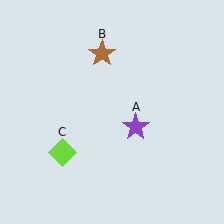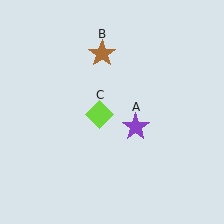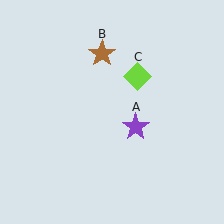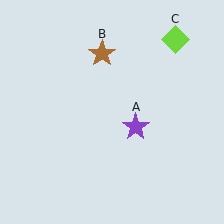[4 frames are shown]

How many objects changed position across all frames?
1 object changed position: lime diamond (object C).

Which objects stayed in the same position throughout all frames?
Purple star (object A) and brown star (object B) remained stationary.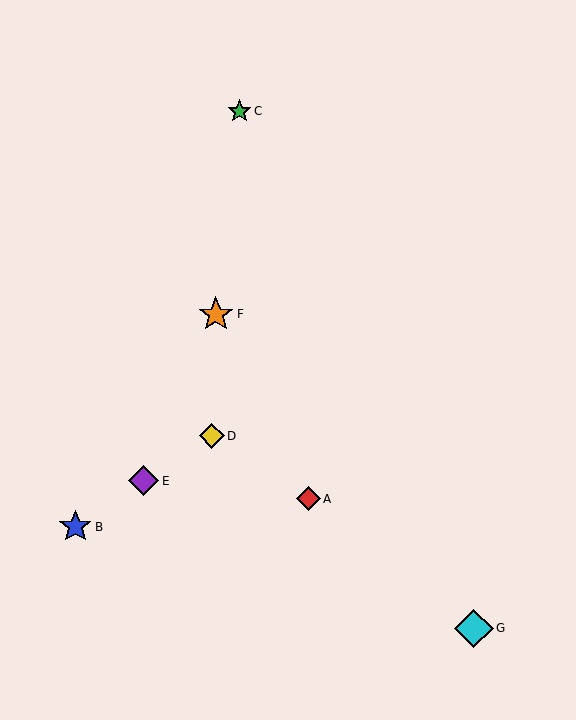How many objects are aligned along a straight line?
3 objects (B, D, E) are aligned along a straight line.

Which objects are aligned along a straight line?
Objects B, D, E are aligned along a straight line.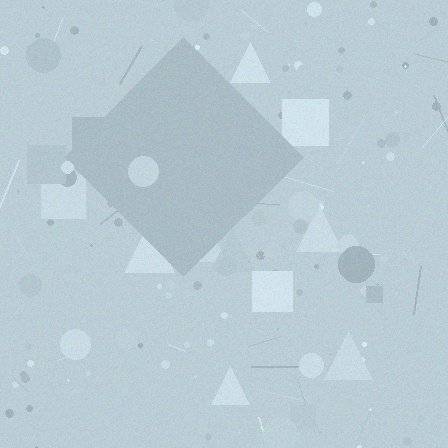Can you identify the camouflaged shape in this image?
The camouflaged shape is a diamond.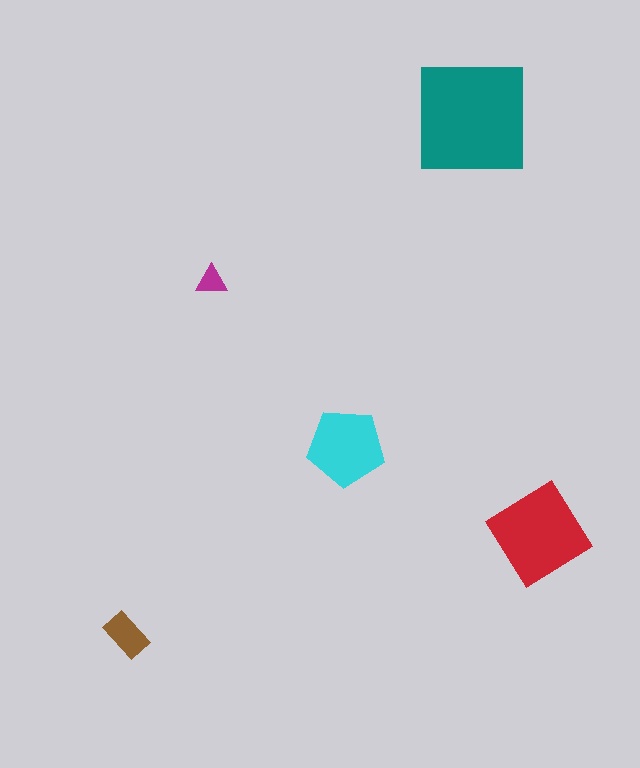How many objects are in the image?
There are 5 objects in the image.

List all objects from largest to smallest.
The teal square, the red diamond, the cyan pentagon, the brown rectangle, the magenta triangle.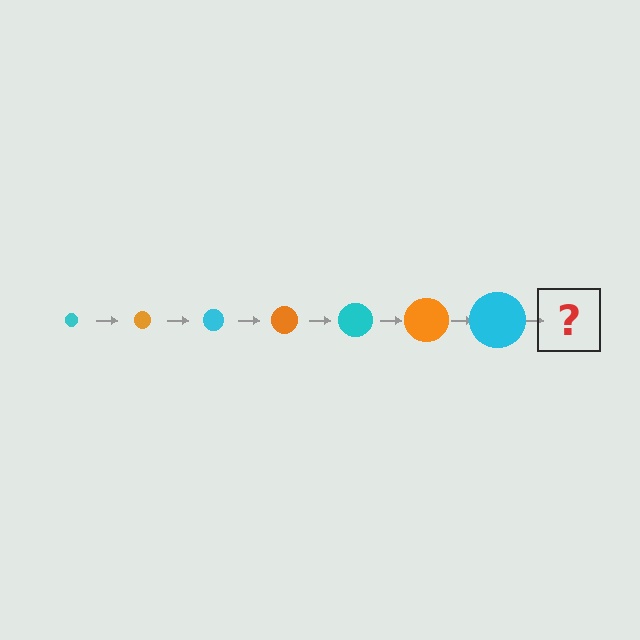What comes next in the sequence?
The next element should be an orange circle, larger than the previous one.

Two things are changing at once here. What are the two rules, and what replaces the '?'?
The two rules are that the circle grows larger each step and the color cycles through cyan and orange. The '?' should be an orange circle, larger than the previous one.